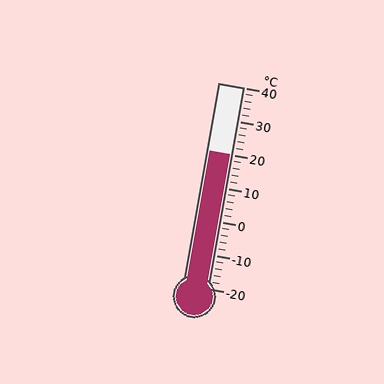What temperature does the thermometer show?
The thermometer shows approximately 20°C.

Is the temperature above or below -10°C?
The temperature is above -10°C.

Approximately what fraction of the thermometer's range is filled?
The thermometer is filled to approximately 65% of its range.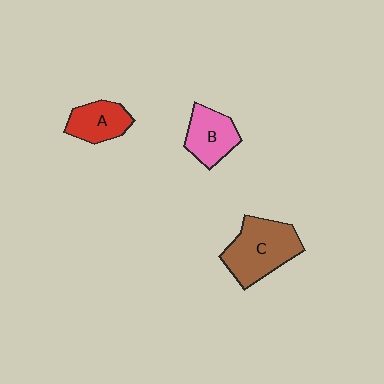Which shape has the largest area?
Shape C (brown).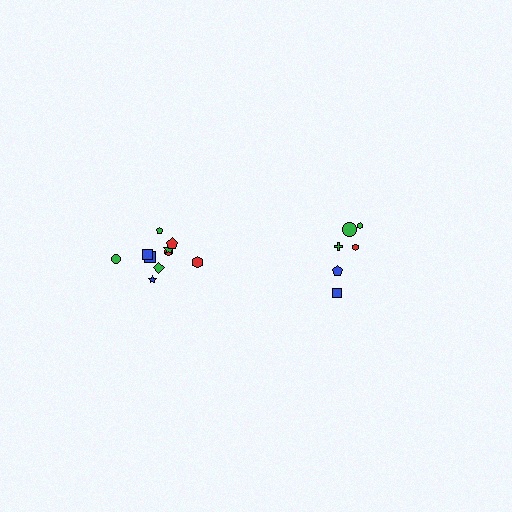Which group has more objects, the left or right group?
The left group.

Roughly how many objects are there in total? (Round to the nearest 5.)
Roughly 15 objects in total.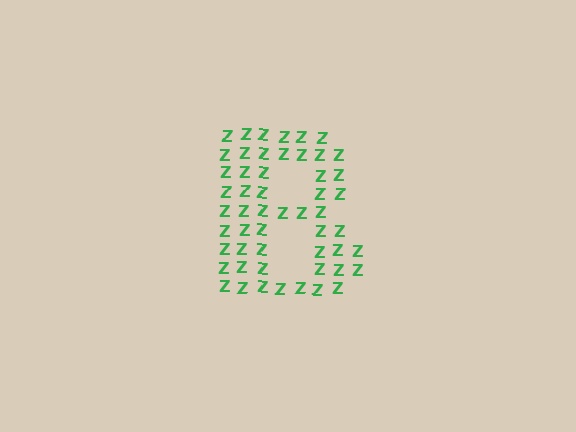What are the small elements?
The small elements are letter Z's.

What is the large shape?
The large shape is the letter B.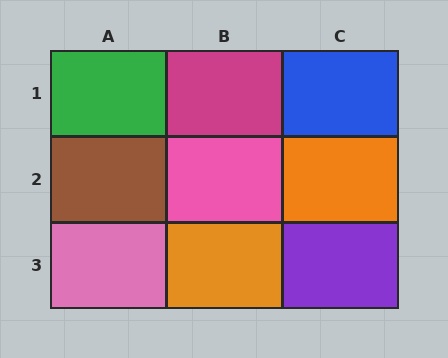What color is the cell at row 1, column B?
Magenta.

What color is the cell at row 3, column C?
Purple.